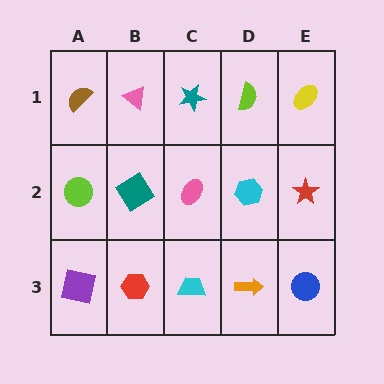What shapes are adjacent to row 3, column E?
A red star (row 2, column E), an orange arrow (row 3, column D).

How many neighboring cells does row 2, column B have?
4.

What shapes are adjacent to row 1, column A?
A lime circle (row 2, column A), a pink triangle (row 1, column B).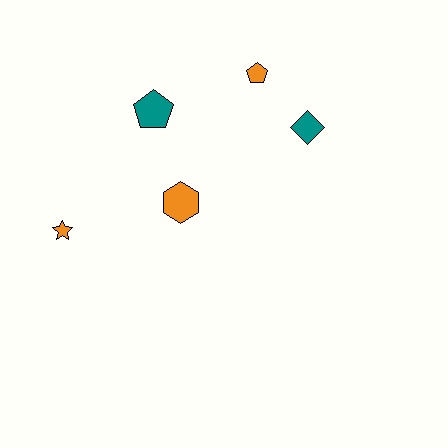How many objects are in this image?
There are 5 objects.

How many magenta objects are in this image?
There are no magenta objects.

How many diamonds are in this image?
There is 1 diamond.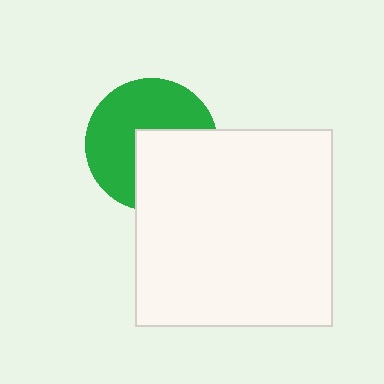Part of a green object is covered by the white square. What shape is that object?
It is a circle.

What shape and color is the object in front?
The object in front is a white square.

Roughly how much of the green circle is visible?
About half of it is visible (roughly 59%).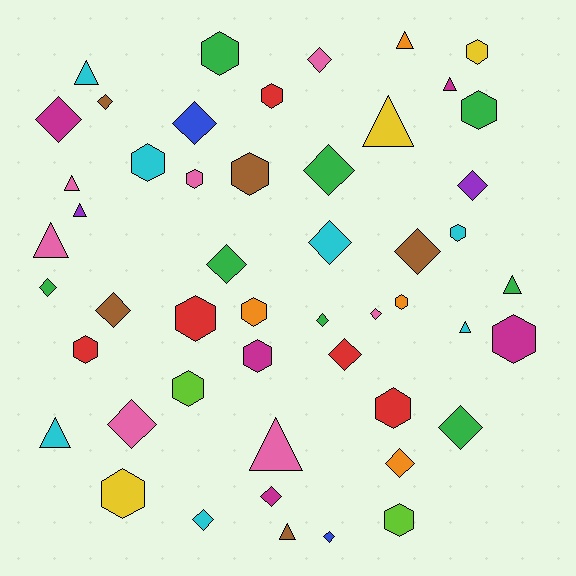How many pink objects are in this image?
There are 7 pink objects.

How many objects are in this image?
There are 50 objects.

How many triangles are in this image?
There are 12 triangles.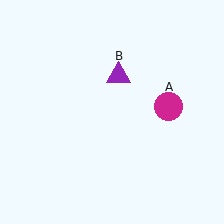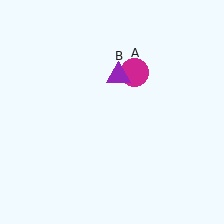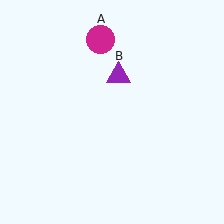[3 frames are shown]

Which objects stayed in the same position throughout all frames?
Purple triangle (object B) remained stationary.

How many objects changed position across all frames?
1 object changed position: magenta circle (object A).